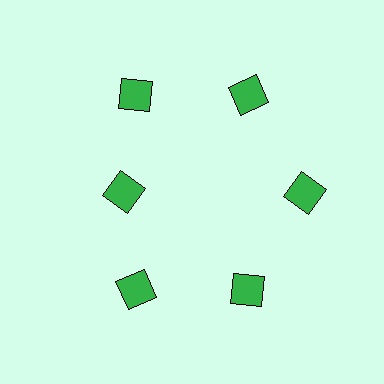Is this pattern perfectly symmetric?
No. The 6 green squares are arranged in a ring, but one element near the 9 o'clock position is pulled inward toward the center, breaking the 6-fold rotational symmetry.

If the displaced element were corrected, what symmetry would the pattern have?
It would have 6-fold rotational symmetry — the pattern would map onto itself every 60 degrees.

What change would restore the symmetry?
The symmetry would be restored by moving it outward, back onto the ring so that all 6 squares sit at equal angles and equal distance from the center.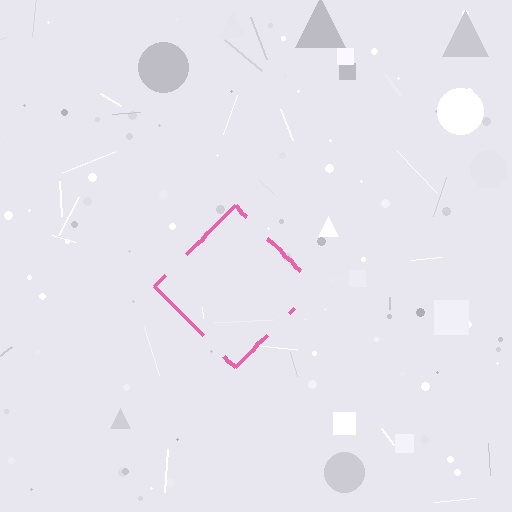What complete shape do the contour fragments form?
The contour fragments form a diamond.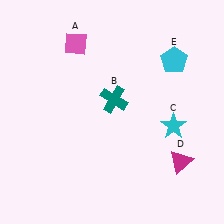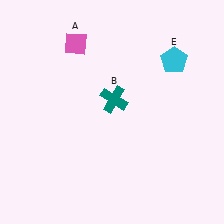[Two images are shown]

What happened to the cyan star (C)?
The cyan star (C) was removed in Image 2. It was in the bottom-right area of Image 1.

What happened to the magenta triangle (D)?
The magenta triangle (D) was removed in Image 2. It was in the bottom-right area of Image 1.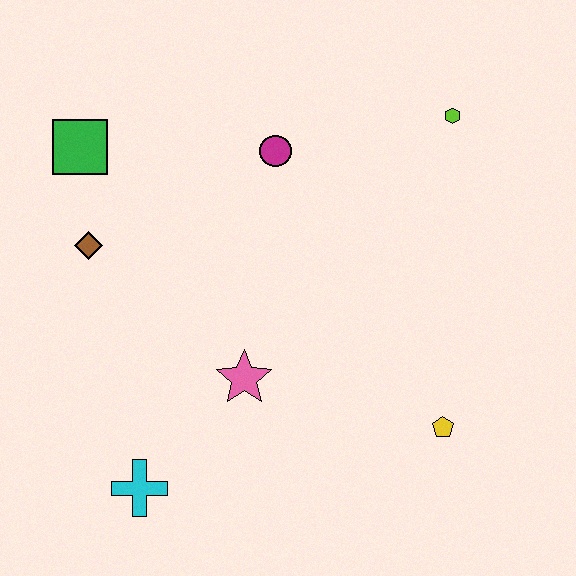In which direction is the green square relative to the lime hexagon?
The green square is to the left of the lime hexagon.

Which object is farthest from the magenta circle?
The cyan cross is farthest from the magenta circle.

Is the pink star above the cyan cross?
Yes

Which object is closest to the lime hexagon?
The magenta circle is closest to the lime hexagon.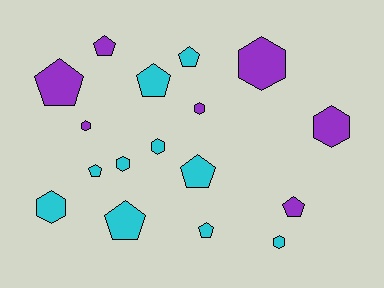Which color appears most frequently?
Cyan, with 10 objects.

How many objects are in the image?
There are 17 objects.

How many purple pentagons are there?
There are 3 purple pentagons.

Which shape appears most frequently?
Pentagon, with 9 objects.